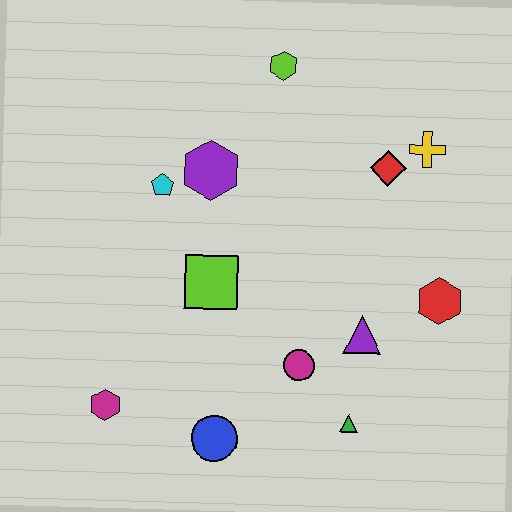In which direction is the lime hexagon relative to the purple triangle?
The lime hexagon is above the purple triangle.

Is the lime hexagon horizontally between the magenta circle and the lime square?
Yes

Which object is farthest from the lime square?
The yellow cross is farthest from the lime square.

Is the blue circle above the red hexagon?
No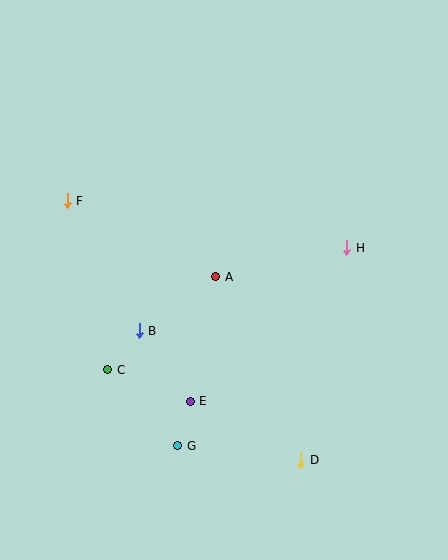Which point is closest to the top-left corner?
Point F is closest to the top-left corner.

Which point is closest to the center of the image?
Point A at (216, 277) is closest to the center.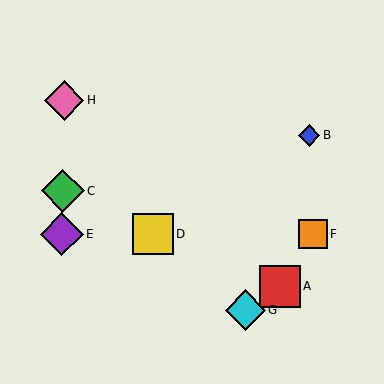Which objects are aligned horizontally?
Objects D, E, F are aligned horizontally.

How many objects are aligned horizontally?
3 objects (D, E, F) are aligned horizontally.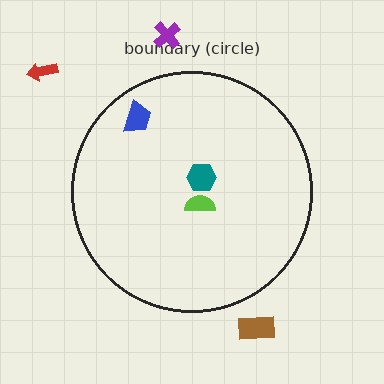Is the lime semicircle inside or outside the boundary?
Inside.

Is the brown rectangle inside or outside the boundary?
Outside.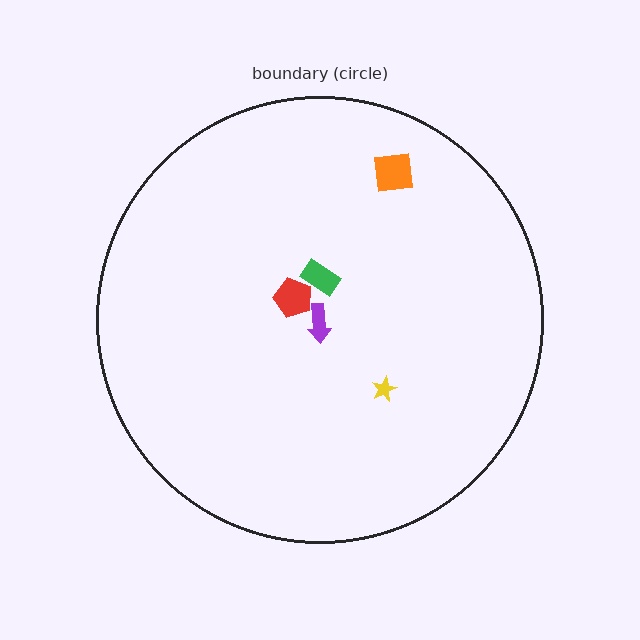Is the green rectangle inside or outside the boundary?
Inside.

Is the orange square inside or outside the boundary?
Inside.